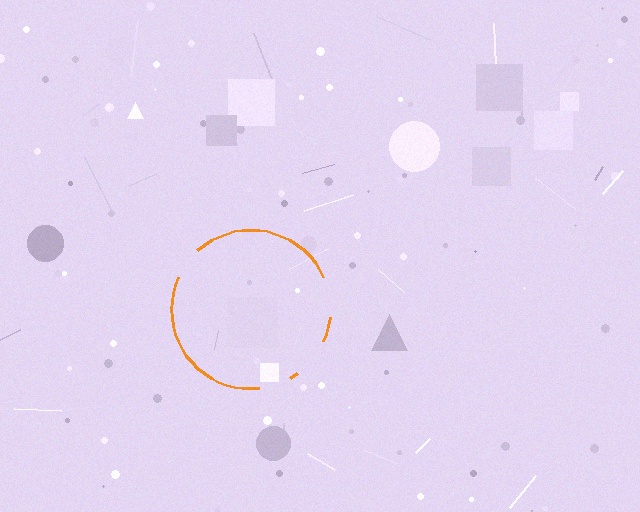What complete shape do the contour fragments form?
The contour fragments form a circle.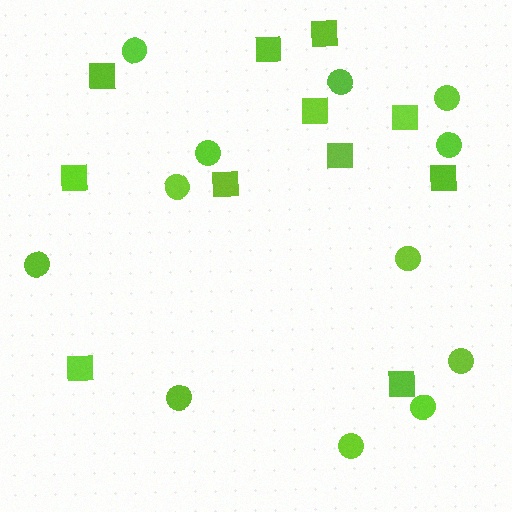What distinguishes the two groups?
There are 2 groups: one group of circles (12) and one group of squares (11).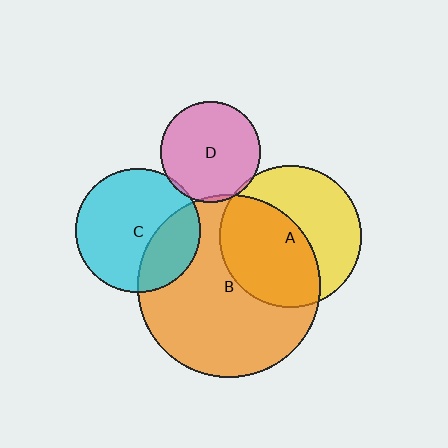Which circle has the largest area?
Circle B (orange).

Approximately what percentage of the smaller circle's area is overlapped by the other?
Approximately 55%.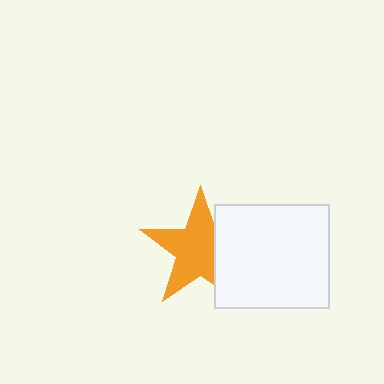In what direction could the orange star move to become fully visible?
The orange star could move left. That would shift it out from behind the white rectangle entirely.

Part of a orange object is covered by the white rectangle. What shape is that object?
It is a star.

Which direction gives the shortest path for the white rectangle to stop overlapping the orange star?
Moving right gives the shortest separation.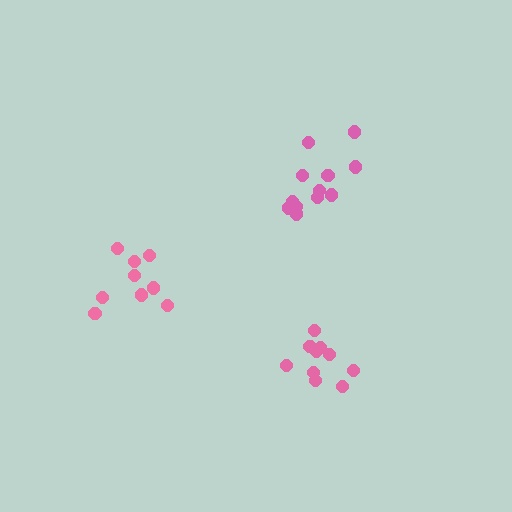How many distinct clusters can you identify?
There are 3 distinct clusters.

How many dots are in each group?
Group 1: 10 dots, Group 2: 9 dots, Group 3: 12 dots (31 total).